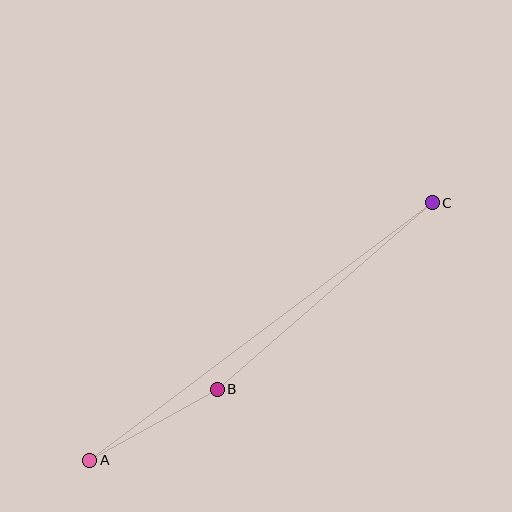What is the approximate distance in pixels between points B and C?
The distance between B and C is approximately 285 pixels.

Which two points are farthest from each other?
Points A and C are farthest from each other.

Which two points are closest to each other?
Points A and B are closest to each other.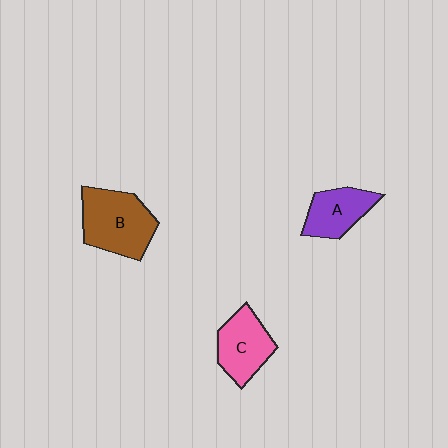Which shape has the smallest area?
Shape A (purple).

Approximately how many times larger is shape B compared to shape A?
Approximately 1.5 times.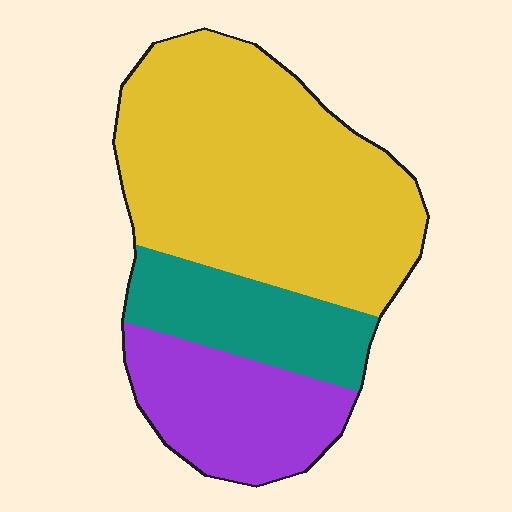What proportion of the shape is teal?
Teal takes up about one fifth (1/5) of the shape.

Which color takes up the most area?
Yellow, at roughly 60%.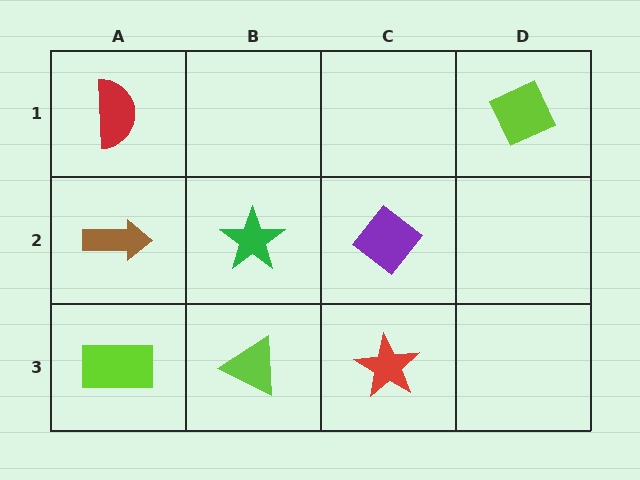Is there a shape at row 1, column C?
No, that cell is empty.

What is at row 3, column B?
A lime triangle.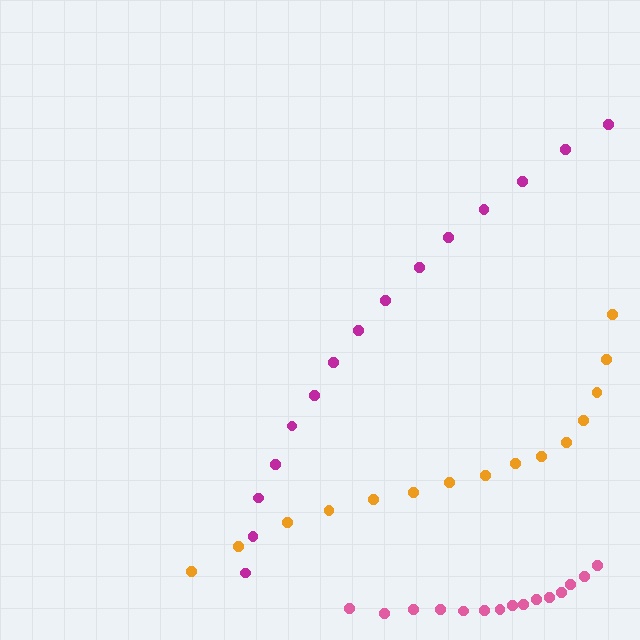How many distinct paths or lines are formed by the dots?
There are 3 distinct paths.